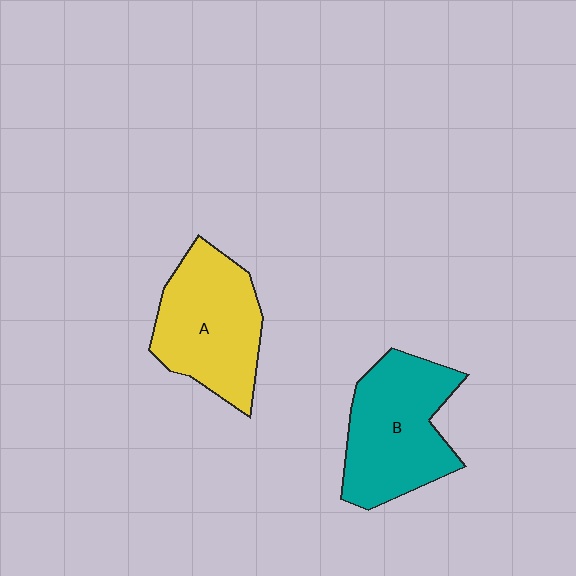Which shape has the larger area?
Shape B (teal).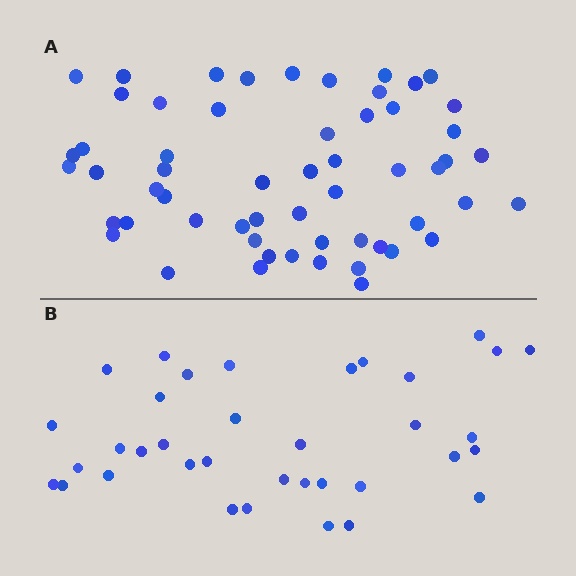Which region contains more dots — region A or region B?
Region A (the top region) has more dots.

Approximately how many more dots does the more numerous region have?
Region A has approximately 20 more dots than region B.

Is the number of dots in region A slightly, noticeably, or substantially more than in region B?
Region A has substantially more. The ratio is roughly 1.6 to 1.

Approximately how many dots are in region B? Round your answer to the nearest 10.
About 40 dots. (The exact count is 36, which rounds to 40.)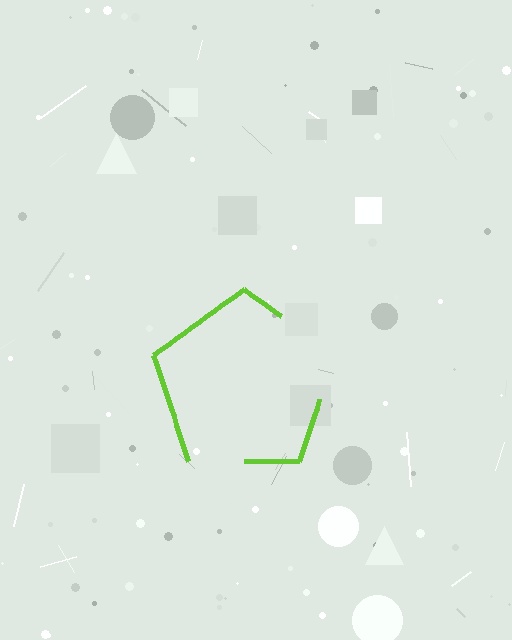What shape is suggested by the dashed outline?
The dashed outline suggests a pentagon.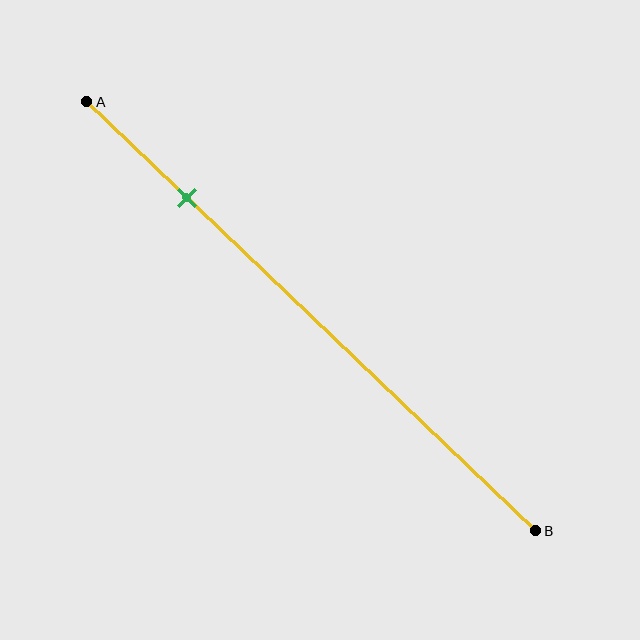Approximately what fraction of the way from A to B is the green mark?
The green mark is approximately 20% of the way from A to B.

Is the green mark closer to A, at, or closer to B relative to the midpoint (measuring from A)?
The green mark is closer to point A than the midpoint of segment AB.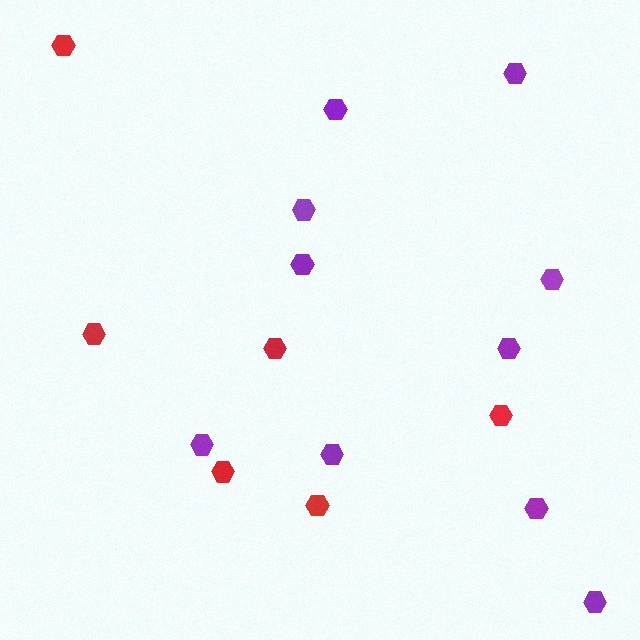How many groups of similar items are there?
There are 2 groups: one group of purple hexagons (10) and one group of red hexagons (6).